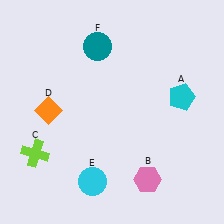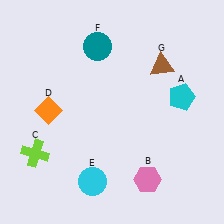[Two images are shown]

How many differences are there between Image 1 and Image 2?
There is 1 difference between the two images.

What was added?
A brown triangle (G) was added in Image 2.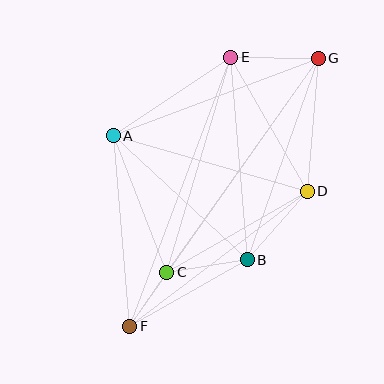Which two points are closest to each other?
Points C and F are closest to each other.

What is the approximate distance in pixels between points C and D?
The distance between C and D is approximately 162 pixels.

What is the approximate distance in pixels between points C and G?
The distance between C and G is approximately 262 pixels.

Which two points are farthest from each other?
Points F and G are farthest from each other.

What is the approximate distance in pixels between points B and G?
The distance between B and G is approximately 214 pixels.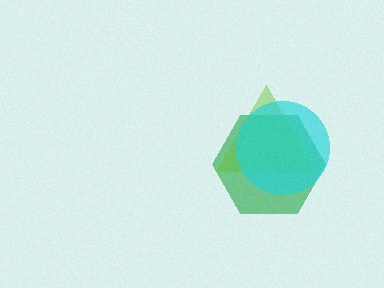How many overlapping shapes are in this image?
There are 3 overlapping shapes in the image.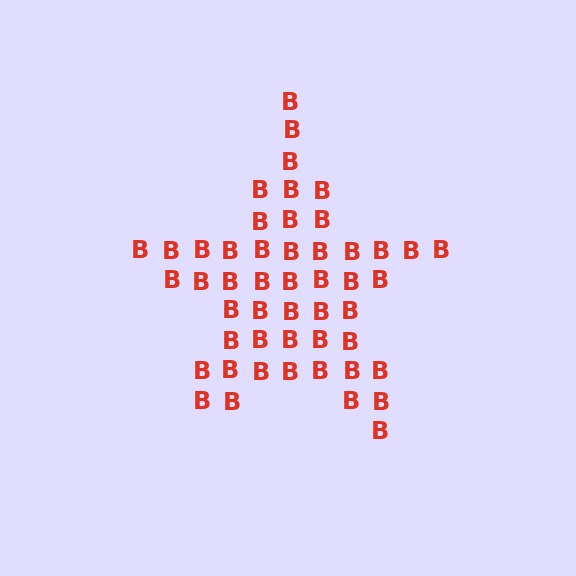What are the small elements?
The small elements are letter B's.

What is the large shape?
The large shape is a star.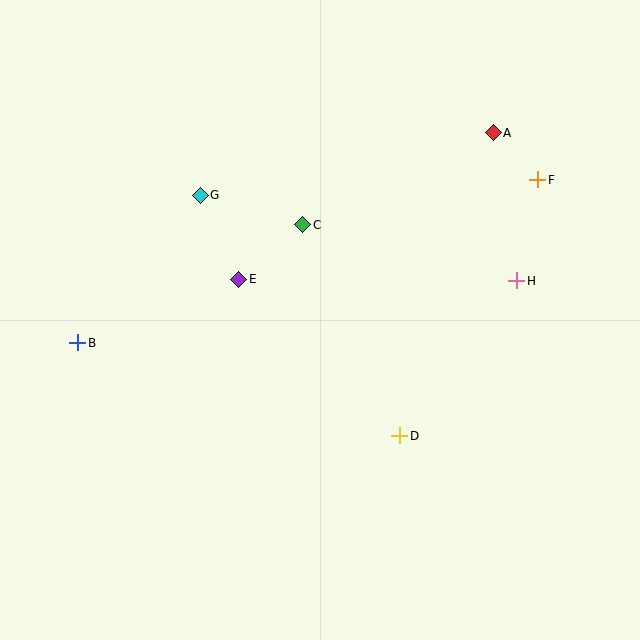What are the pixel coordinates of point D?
Point D is at (400, 436).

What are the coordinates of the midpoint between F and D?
The midpoint between F and D is at (469, 308).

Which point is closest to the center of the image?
Point E at (239, 279) is closest to the center.